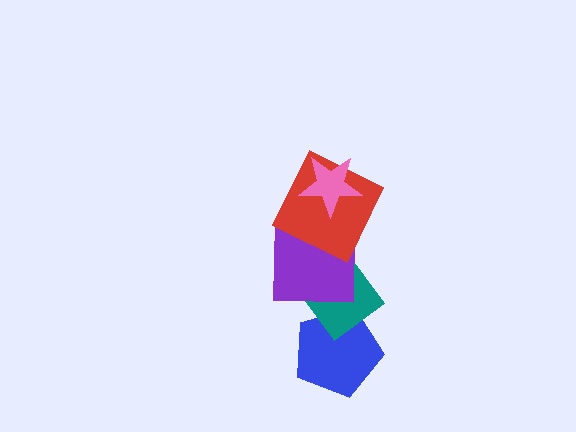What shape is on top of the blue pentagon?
The teal diamond is on top of the blue pentagon.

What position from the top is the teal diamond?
The teal diamond is 4th from the top.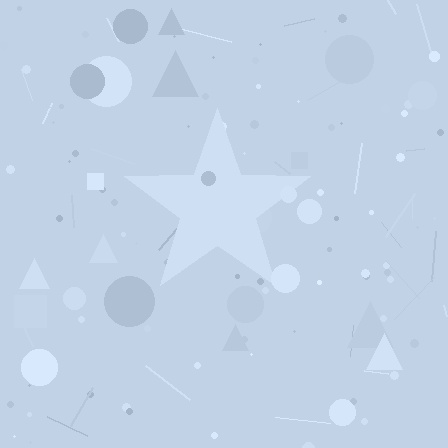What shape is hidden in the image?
A star is hidden in the image.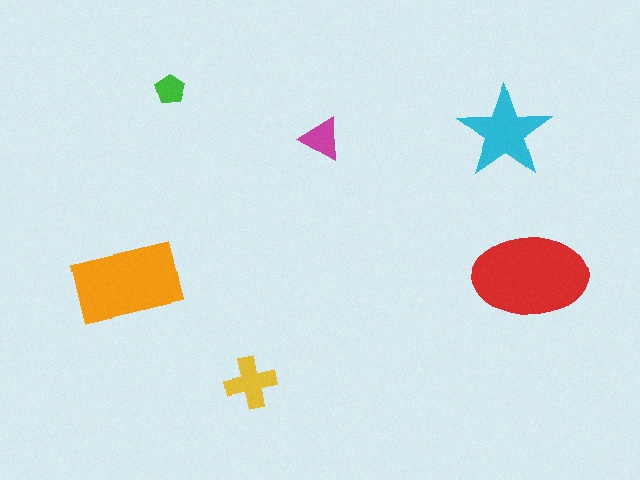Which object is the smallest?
The green pentagon.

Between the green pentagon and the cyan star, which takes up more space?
The cyan star.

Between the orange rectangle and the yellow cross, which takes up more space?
The orange rectangle.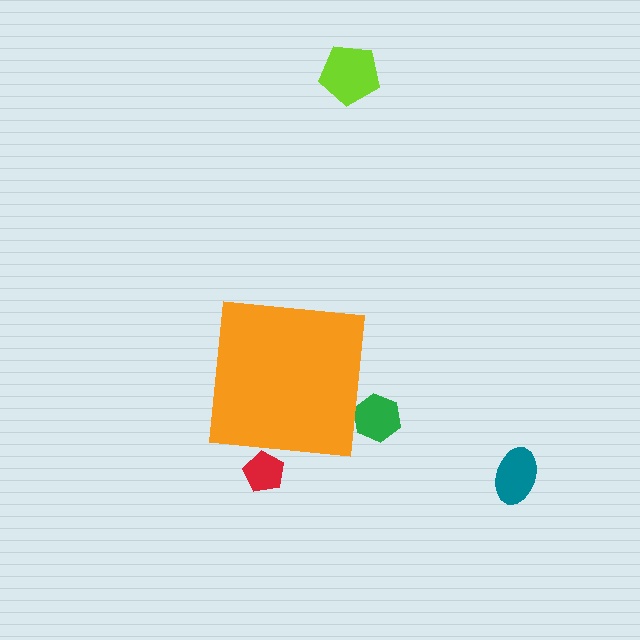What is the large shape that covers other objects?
An orange square.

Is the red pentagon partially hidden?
Yes, the red pentagon is partially hidden behind the orange square.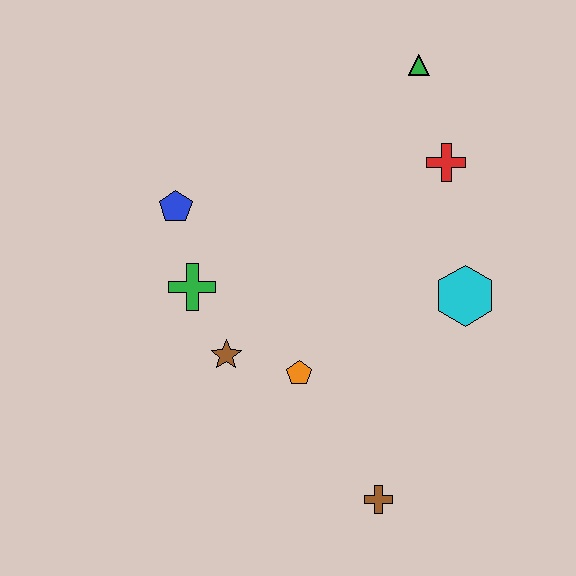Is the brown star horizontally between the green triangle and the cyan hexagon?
No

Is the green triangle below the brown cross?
No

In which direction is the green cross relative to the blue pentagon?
The green cross is below the blue pentagon.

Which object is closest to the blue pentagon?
The green cross is closest to the blue pentagon.